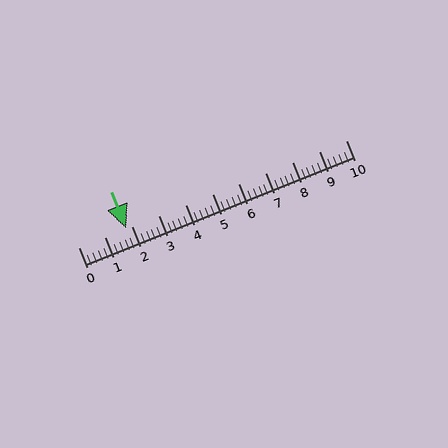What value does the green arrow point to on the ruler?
The green arrow points to approximately 1.8.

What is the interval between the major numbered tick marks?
The major tick marks are spaced 1 units apart.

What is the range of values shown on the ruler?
The ruler shows values from 0 to 10.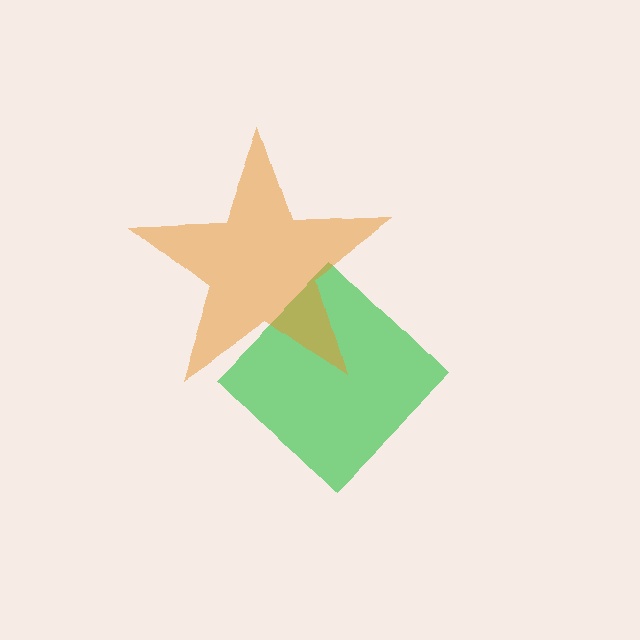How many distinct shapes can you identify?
There are 2 distinct shapes: a green diamond, an orange star.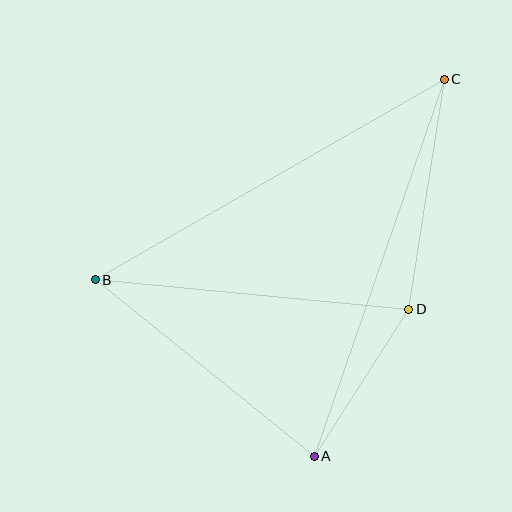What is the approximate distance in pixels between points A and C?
The distance between A and C is approximately 399 pixels.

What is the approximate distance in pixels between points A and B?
The distance between A and B is approximately 281 pixels.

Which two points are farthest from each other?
Points B and C are farthest from each other.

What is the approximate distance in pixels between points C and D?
The distance between C and D is approximately 233 pixels.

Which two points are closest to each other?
Points A and D are closest to each other.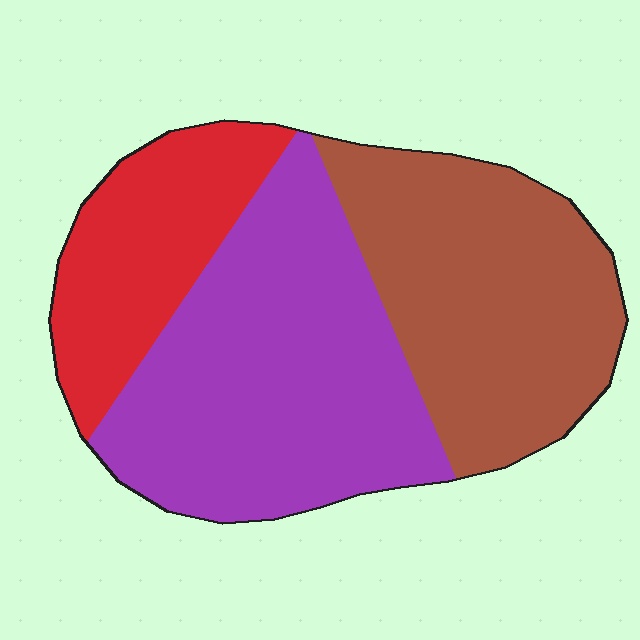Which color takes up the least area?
Red, at roughly 20%.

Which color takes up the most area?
Purple, at roughly 45%.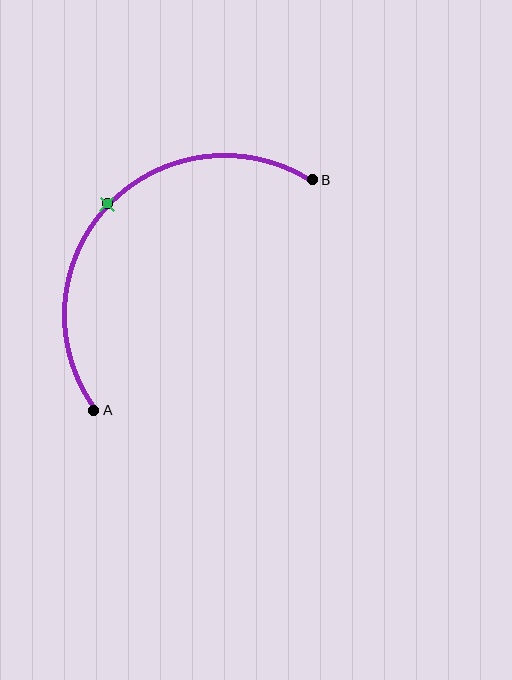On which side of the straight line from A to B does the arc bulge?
The arc bulges above and to the left of the straight line connecting A and B.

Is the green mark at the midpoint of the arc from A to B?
Yes. The green mark lies on the arc at equal arc-length from both A and B — it is the arc midpoint.